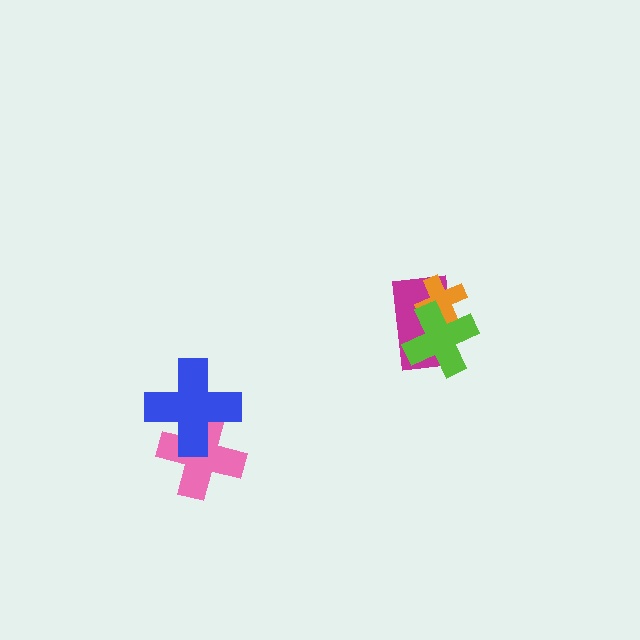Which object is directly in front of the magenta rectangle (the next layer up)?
The orange cross is directly in front of the magenta rectangle.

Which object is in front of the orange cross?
The lime cross is in front of the orange cross.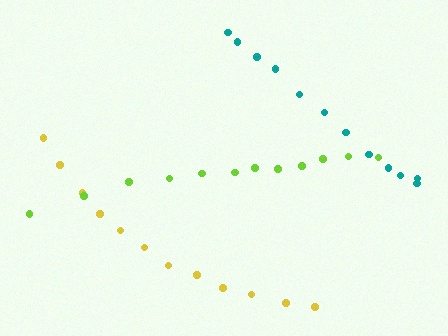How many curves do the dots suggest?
There are 3 distinct paths.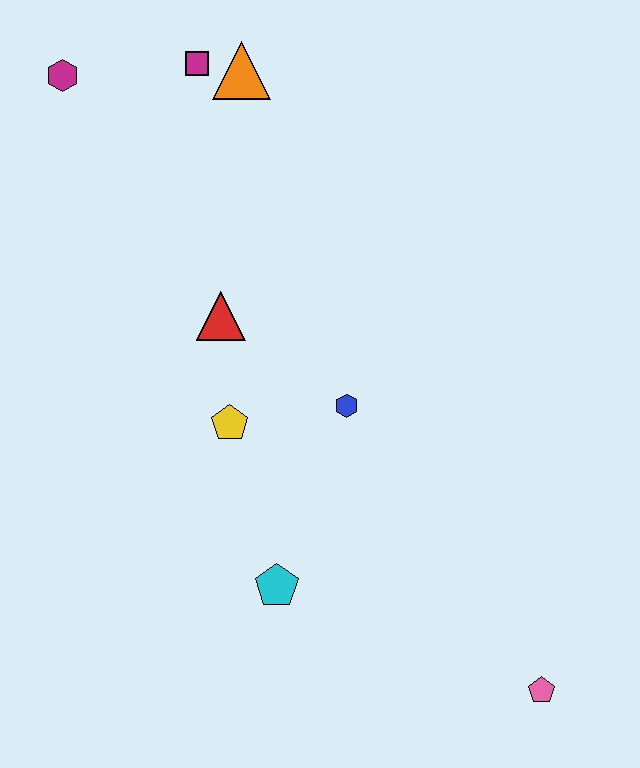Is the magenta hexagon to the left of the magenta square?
Yes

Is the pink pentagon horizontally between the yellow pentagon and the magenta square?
No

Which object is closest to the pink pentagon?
The cyan pentagon is closest to the pink pentagon.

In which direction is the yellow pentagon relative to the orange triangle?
The yellow pentagon is below the orange triangle.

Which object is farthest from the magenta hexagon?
The pink pentagon is farthest from the magenta hexagon.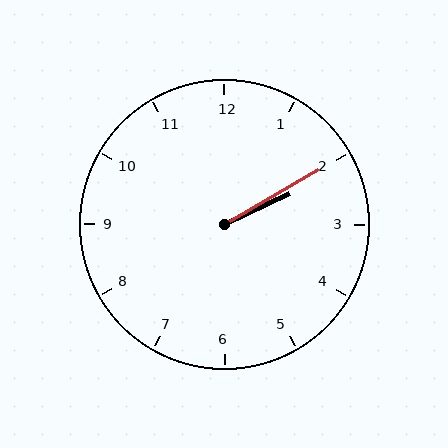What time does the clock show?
2:10.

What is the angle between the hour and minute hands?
Approximately 5 degrees.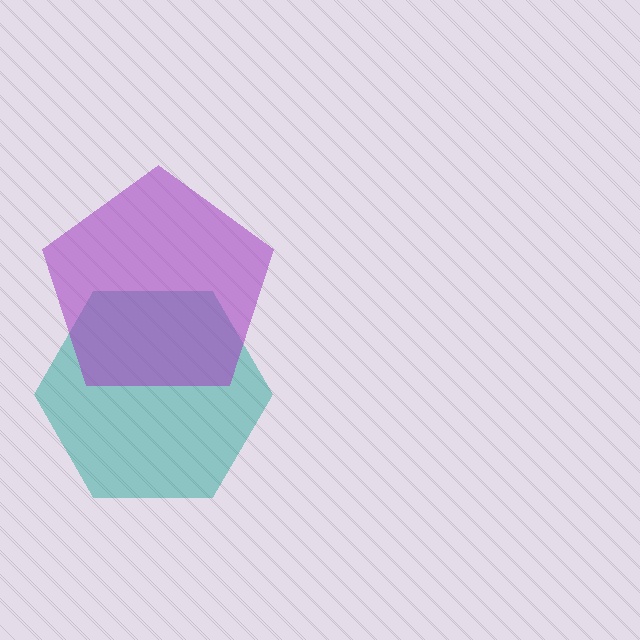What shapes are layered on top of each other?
The layered shapes are: a teal hexagon, a purple pentagon.